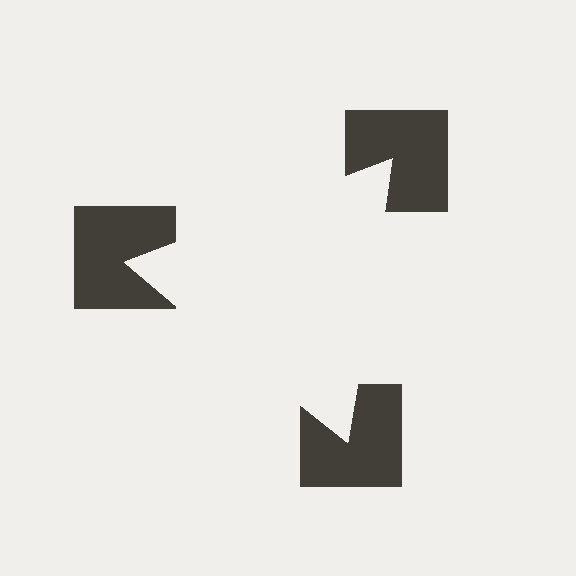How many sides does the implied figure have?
3 sides.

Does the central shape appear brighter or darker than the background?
It typically appears slightly brighter than the background, even though no actual brightness change is drawn.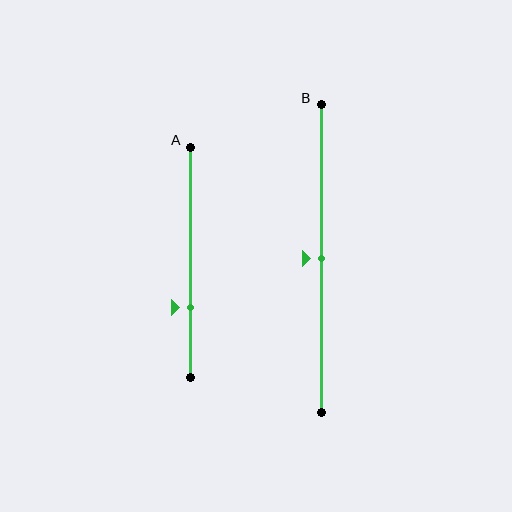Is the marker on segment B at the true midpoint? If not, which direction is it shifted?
Yes, the marker on segment B is at the true midpoint.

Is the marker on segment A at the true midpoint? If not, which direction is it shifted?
No, the marker on segment A is shifted downward by about 20% of the segment length.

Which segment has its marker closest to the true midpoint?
Segment B has its marker closest to the true midpoint.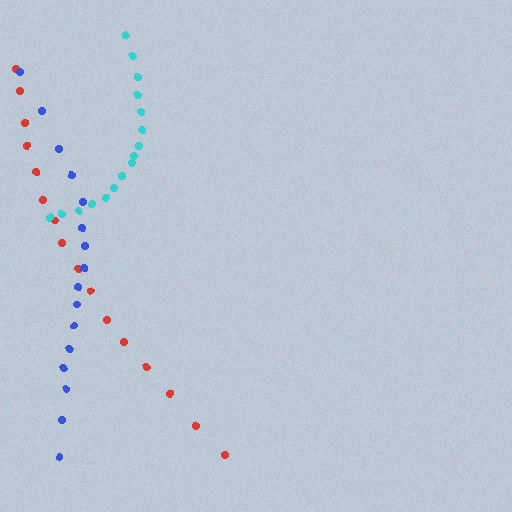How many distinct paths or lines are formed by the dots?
There are 3 distinct paths.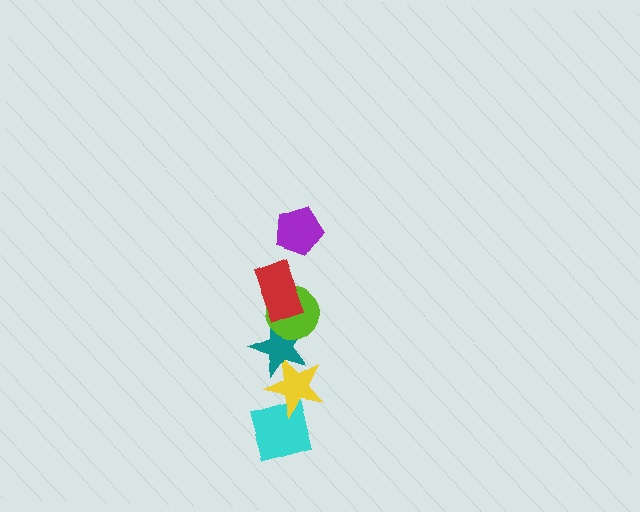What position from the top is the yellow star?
The yellow star is 5th from the top.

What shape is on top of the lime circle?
The red rectangle is on top of the lime circle.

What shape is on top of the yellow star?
The teal star is on top of the yellow star.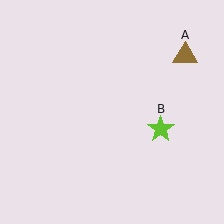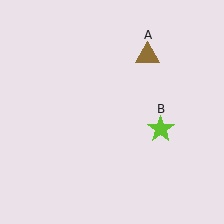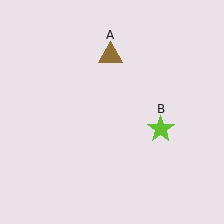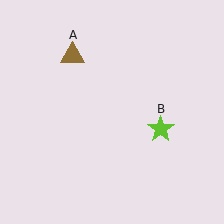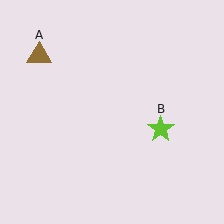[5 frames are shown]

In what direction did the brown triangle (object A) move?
The brown triangle (object A) moved left.